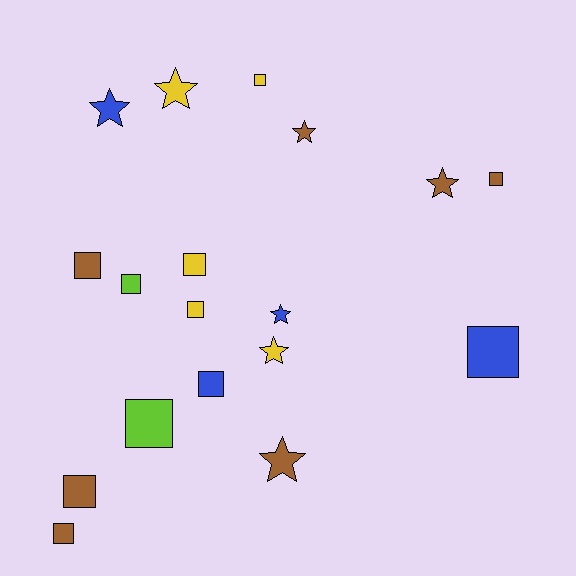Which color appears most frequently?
Brown, with 7 objects.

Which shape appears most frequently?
Square, with 11 objects.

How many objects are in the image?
There are 18 objects.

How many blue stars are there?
There are 2 blue stars.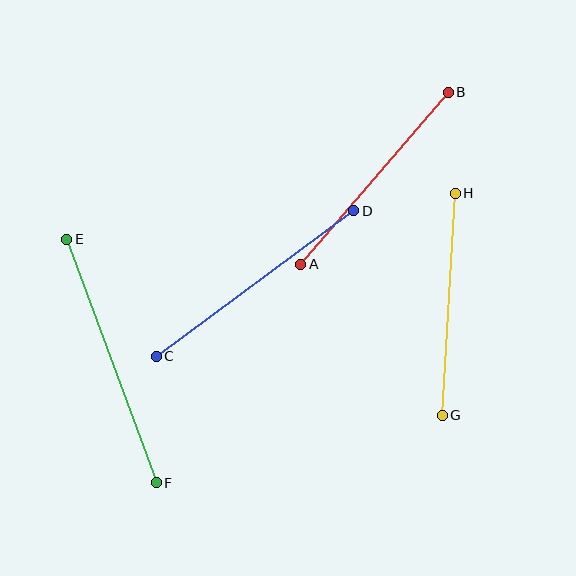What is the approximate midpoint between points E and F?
The midpoint is at approximately (111, 361) pixels.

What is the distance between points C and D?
The distance is approximately 245 pixels.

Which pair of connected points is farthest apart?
Points E and F are farthest apart.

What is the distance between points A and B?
The distance is approximately 227 pixels.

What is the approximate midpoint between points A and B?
The midpoint is at approximately (374, 178) pixels.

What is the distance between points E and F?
The distance is approximately 259 pixels.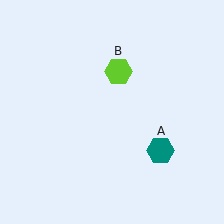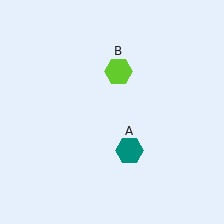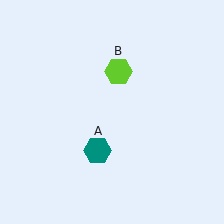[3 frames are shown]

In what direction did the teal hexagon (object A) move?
The teal hexagon (object A) moved left.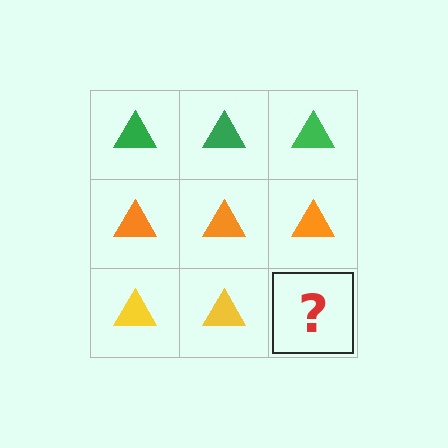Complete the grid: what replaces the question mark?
The question mark should be replaced with a yellow triangle.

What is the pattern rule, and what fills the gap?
The rule is that each row has a consistent color. The gap should be filled with a yellow triangle.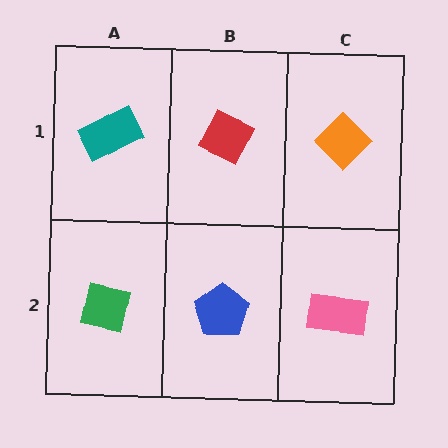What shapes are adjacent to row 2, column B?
A red diamond (row 1, column B), a green square (row 2, column A), a pink rectangle (row 2, column C).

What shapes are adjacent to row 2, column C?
An orange diamond (row 1, column C), a blue pentagon (row 2, column B).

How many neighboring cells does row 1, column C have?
2.